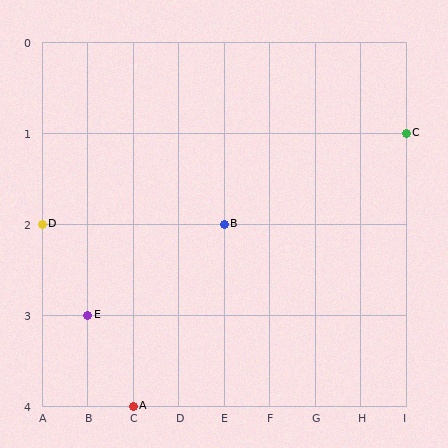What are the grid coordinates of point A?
Point A is at grid coordinates (C, 4).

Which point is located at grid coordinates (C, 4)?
Point A is at (C, 4).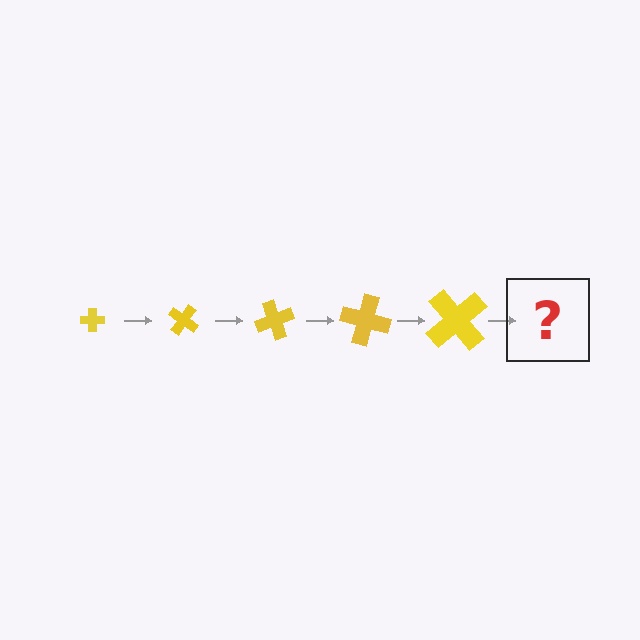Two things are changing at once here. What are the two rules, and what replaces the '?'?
The two rules are that the cross grows larger each step and it rotates 35 degrees each step. The '?' should be a cross, larger than the previous one and rotated 175 degrees from the start.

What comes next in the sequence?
The next element should be a cross, larger than the previous one and rotated 175 degrees from the start.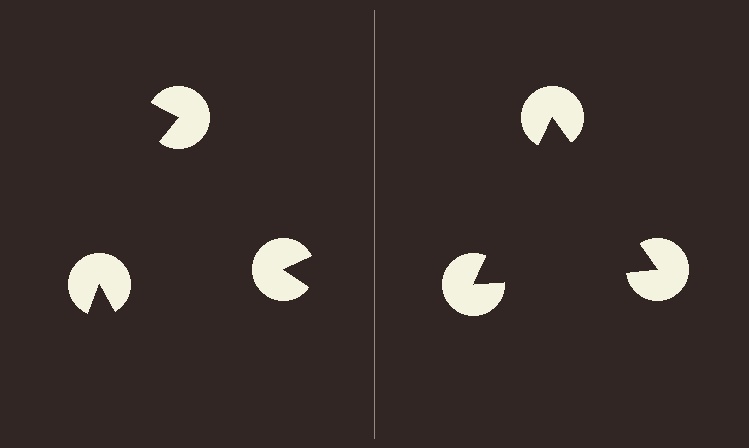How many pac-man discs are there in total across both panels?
6 — 3 on each side.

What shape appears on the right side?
An illusory triangle.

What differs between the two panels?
The pac-man discs are positioned identically on both sides; only the wedge orientations differ. On the right they align to a triangle; on the left they are misaligned.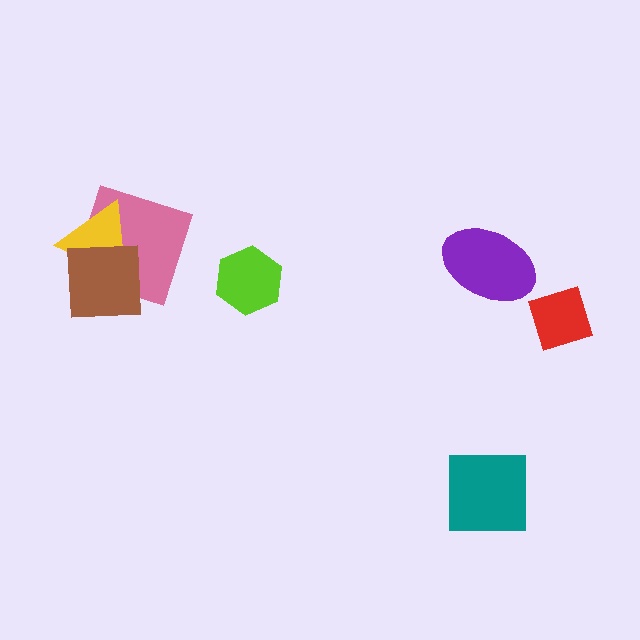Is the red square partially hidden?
No, no other shape covers it.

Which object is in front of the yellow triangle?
The brown square is in front of the yellow triangle.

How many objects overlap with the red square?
0 objects overlap with the red square.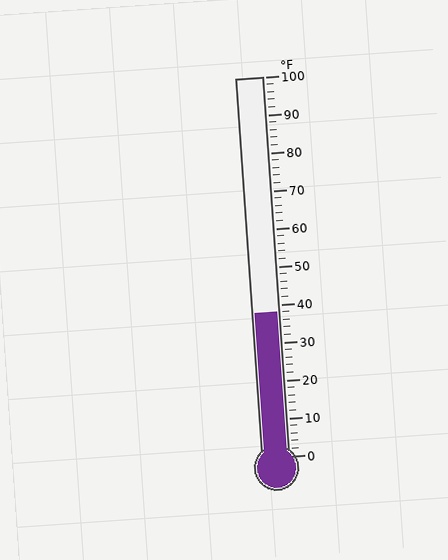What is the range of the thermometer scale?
The thermometer scale ranges from 0°F to 100°F.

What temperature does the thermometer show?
The thermometer shows approximately 38°F.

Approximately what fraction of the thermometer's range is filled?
The thermometer is filled to approximately 40% of its range.